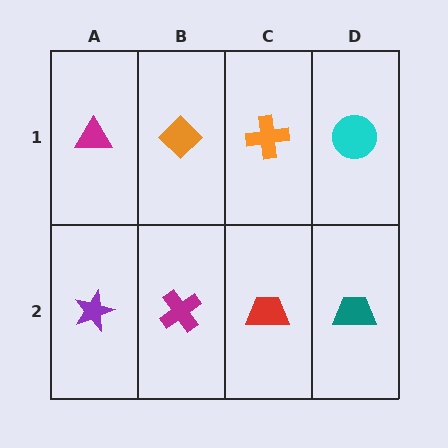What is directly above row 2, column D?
A cyan circle.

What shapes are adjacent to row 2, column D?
A cyan circle (row 1, column D), a red trapezoid (row 2, column C).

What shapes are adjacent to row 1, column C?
A red trapezoid (row 2, column C), an orange diamond (row 1, column B), a cyan circle (row 1, column D).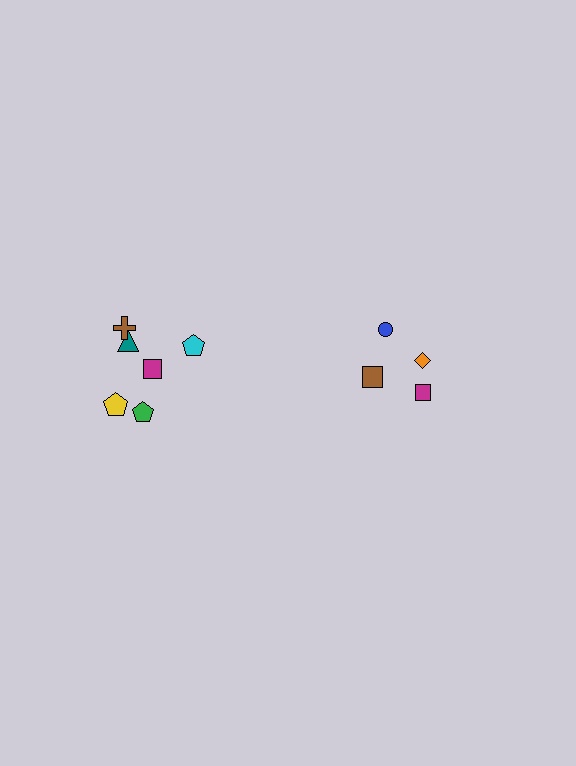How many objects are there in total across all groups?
There are 10 objects.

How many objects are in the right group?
There are 4 objects.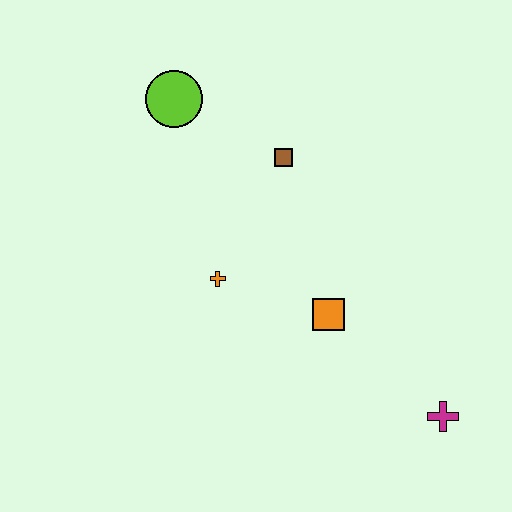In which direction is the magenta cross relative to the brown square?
The magenta cross is below the brown square.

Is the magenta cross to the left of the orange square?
No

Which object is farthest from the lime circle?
The magenta cross is farthest from the lime circle.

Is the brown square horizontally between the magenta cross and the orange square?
No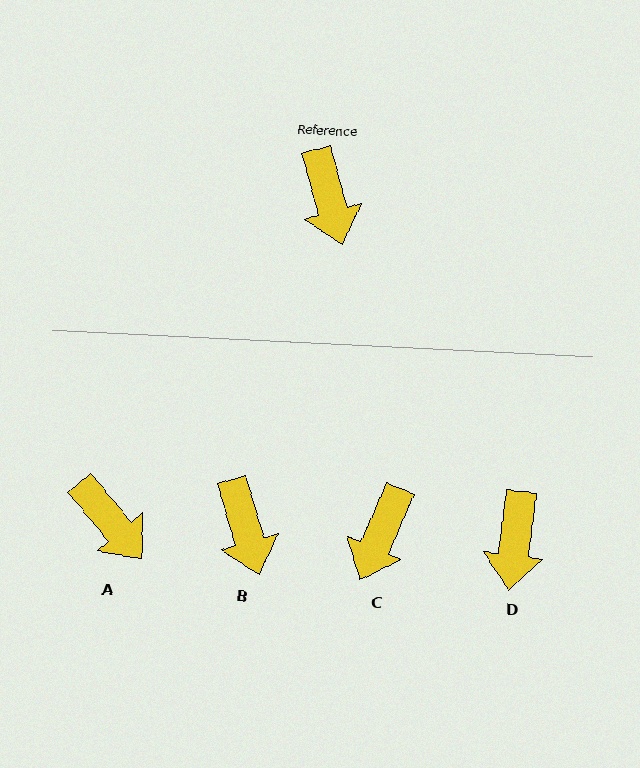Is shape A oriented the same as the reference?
No, it is off by about 24 degrees.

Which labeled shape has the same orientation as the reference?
B.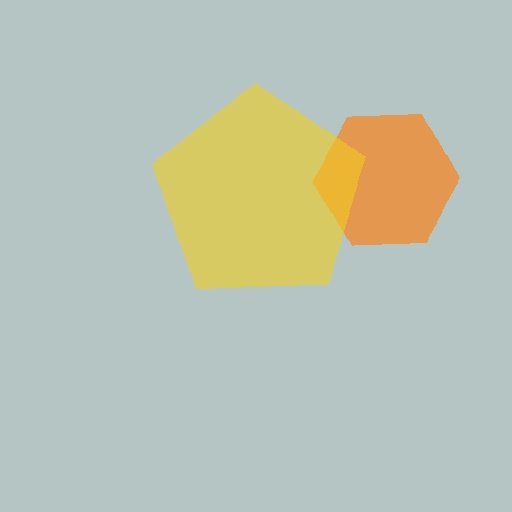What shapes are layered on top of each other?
The layered shapes are: an orange hexagon, a yellow pentagon.